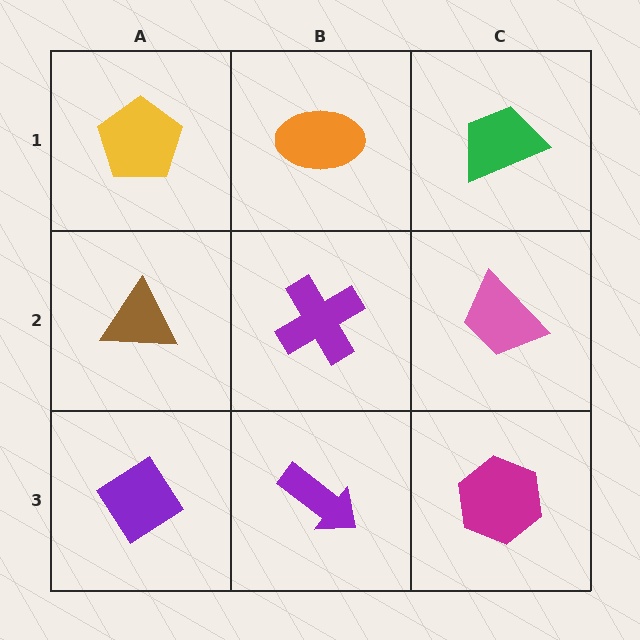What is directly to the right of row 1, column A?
An orange ellipse.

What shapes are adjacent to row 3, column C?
A pink trapezoid (row 2, column C), a purple arrow (row 3, column B).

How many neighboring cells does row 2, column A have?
3.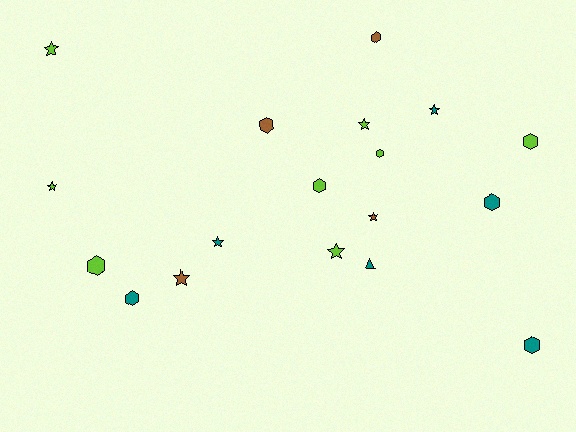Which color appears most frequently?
Lime, with 8 objects.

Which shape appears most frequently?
Hexagon, with 9 objects.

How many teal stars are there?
There are 2 teal stars.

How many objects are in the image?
There are 18 objects.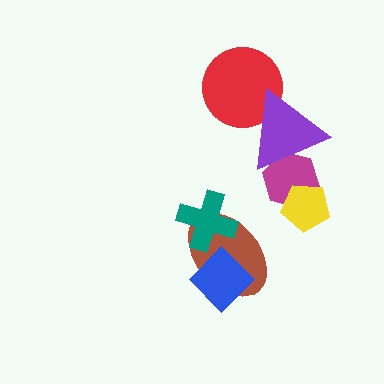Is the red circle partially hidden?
Yes, it is partially covered by another shape.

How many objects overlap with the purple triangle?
2 objects overlap with the purple triangle.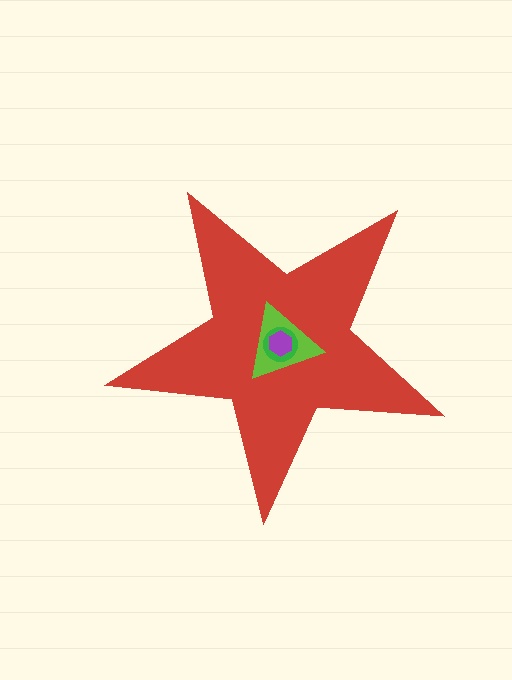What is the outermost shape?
The red star.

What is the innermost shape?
The purple hexagon.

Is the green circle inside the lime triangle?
Yes.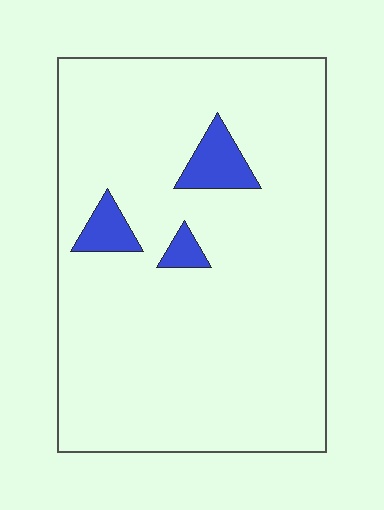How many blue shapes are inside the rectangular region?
3.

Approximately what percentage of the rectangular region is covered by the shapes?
Approximately 5%.